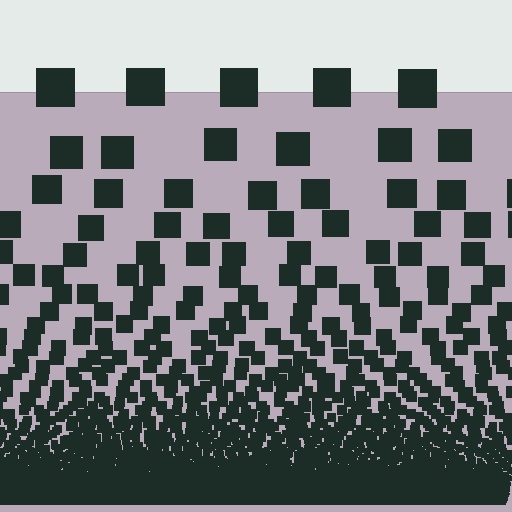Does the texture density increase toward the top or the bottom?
Density increases toward the bottom.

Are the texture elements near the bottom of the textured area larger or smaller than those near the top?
Smaller. The gradient is inverted — elements near the bottom are smaller and denser.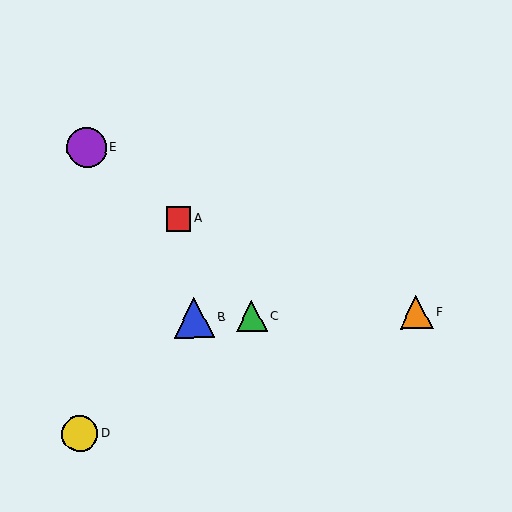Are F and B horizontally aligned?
Yes, both are at y≈312.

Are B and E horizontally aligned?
No, B is at y≈317 and E is at y≈148.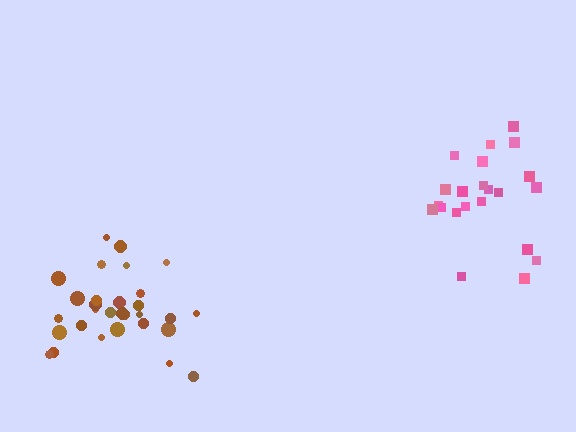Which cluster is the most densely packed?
Pink.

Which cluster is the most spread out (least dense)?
Brown.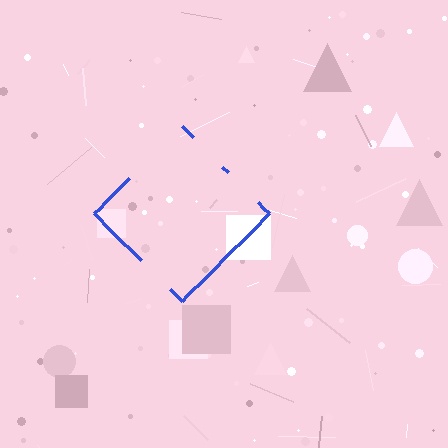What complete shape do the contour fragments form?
The contour fragments form a diamond.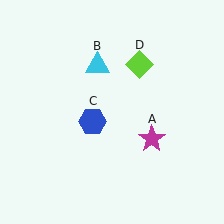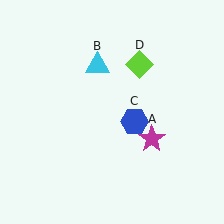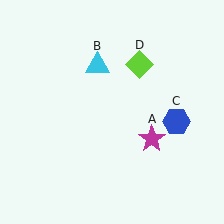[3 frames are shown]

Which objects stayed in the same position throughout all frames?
Magenta star (object A) and cyan triangle (object B) and lime diamond (object D) remained stationary.